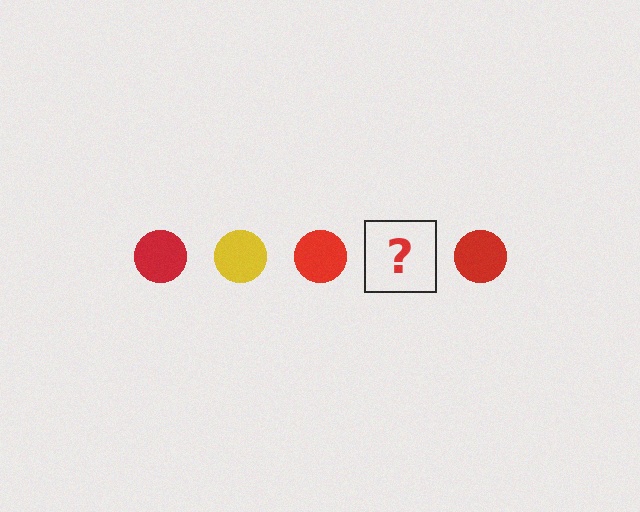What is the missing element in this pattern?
The missing element is a yellow circle.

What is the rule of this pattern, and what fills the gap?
The rule is that the pattern cycles through red, yellow circles. The gap should be filled with a yellow circle.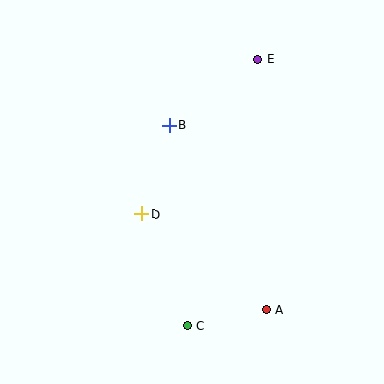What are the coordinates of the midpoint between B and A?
The midpoint between B and A is at (218, 217).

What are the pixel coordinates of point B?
Point B is at (169, 125).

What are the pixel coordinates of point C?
Point C is at (188, 326).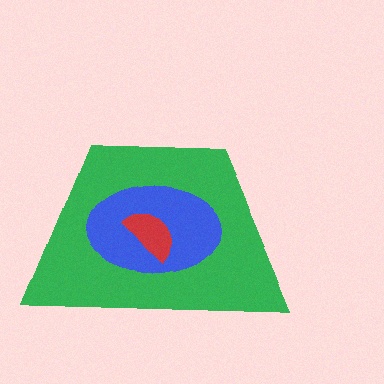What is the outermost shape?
The green trapezoid.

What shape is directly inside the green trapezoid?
The blue ellipse.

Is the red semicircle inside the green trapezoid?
Yes.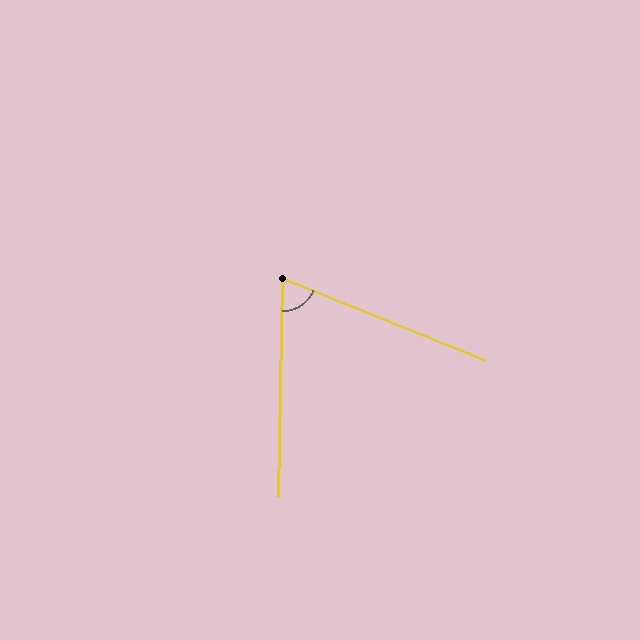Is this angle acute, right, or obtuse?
It is acute.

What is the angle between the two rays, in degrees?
Approximately 69 degrees.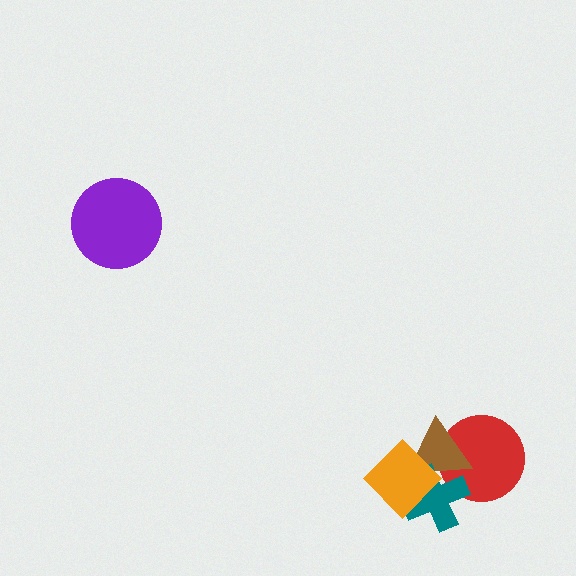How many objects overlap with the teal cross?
3 objects overlap with the teal cross.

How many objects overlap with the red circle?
2 objects overlap with the red circle.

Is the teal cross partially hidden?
Yes, it is partially covered by another shape.